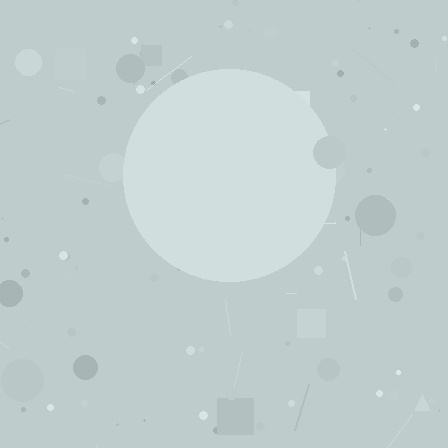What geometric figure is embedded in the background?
A circle is embedded in the background.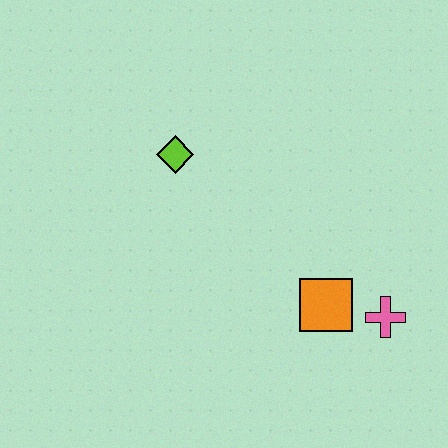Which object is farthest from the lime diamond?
The pink cross is farthest from the lime diamond.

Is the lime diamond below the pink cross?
No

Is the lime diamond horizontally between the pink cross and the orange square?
No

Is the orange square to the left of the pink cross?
Yes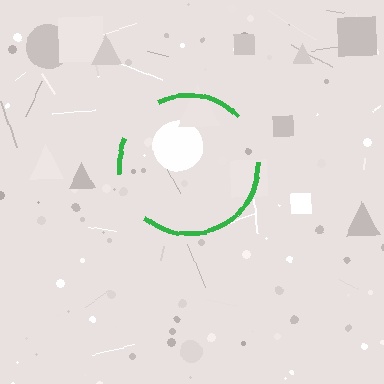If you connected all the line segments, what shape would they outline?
They would outline a circle.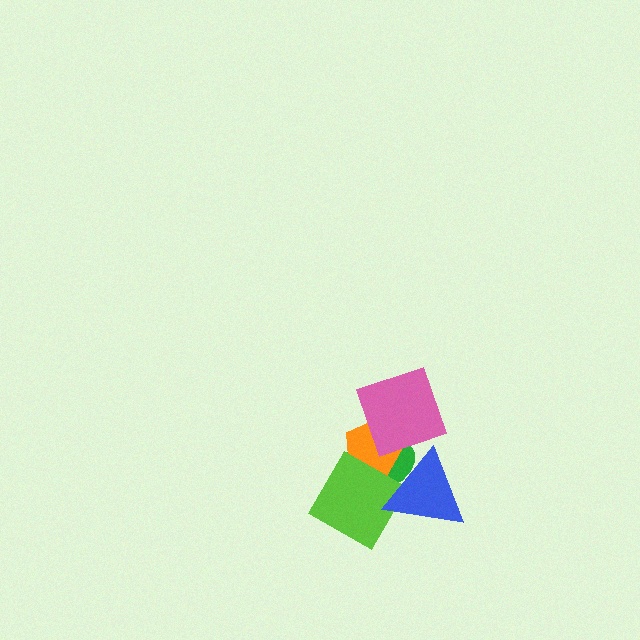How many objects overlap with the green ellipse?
4 objects overlap with the green ellipse.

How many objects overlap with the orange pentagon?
4 objects overlap with the orange pentagon.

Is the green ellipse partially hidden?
Yes, it is partially covered by another shape.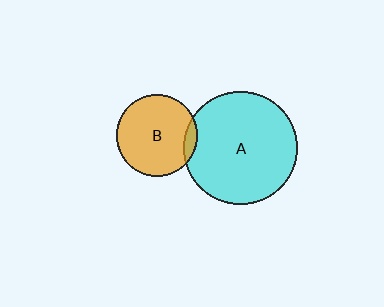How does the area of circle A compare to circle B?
Approximately 1.9 times.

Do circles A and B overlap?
Yes.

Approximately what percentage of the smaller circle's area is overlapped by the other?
Approximately 10%.